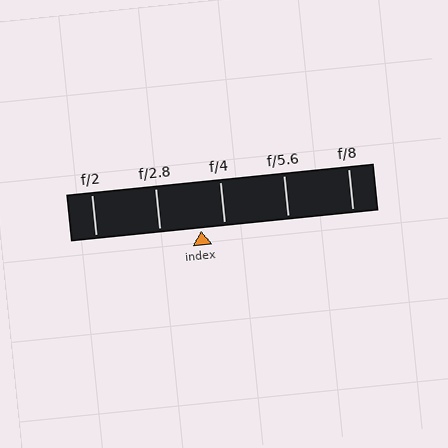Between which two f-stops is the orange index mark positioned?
The index mark is between f/2.8 and f/4.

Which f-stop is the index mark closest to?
The index mark is closest to f/4.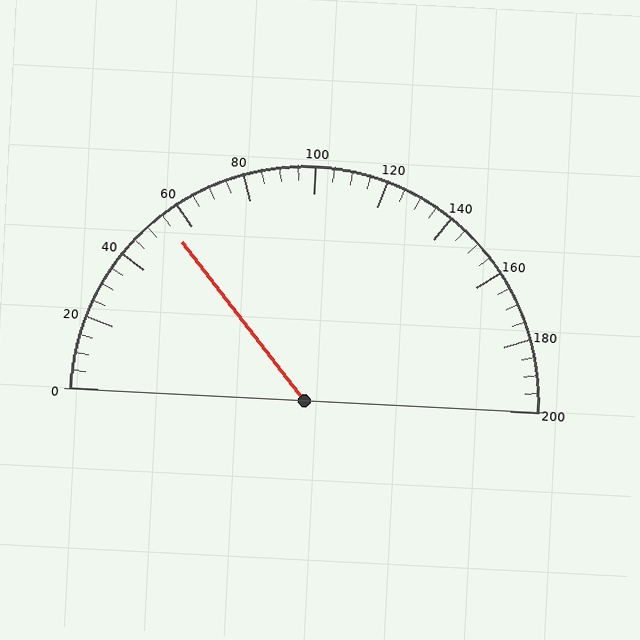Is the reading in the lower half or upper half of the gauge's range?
The reading is in the lower half of the range (0 to 200).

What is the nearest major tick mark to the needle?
The nearest major tick mark is 60.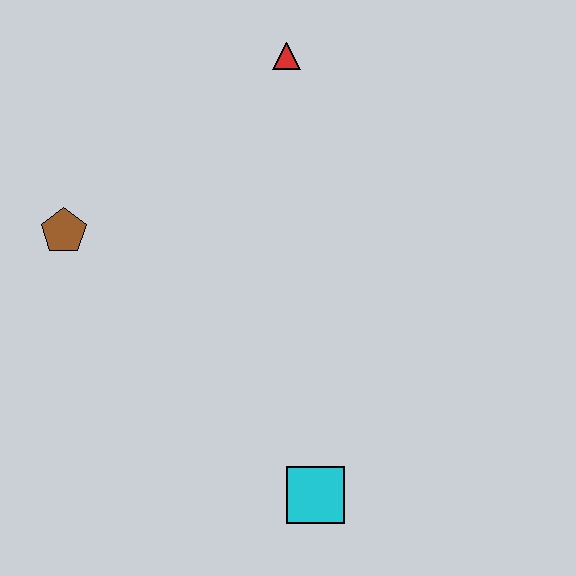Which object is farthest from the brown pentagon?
The cyan square is farthest from the brown pentagon.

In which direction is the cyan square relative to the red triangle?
The cyan square is below the red triangle.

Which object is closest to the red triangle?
The brown pentagon is closest to the red triangle.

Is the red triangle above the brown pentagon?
Yes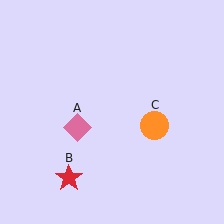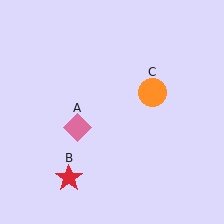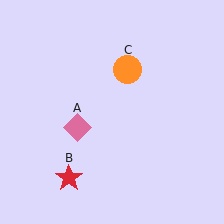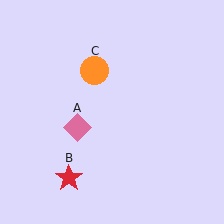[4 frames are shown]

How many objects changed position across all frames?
1 object changed position: orange circle (object C).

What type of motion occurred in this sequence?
The orange circle (object C) rotated counterclockwise around the center of the scene.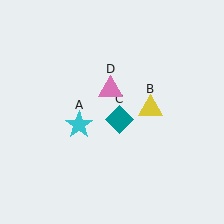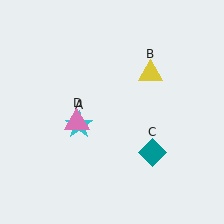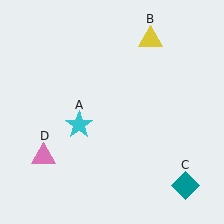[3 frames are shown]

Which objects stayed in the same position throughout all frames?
Cyan star (object A) remained stationary.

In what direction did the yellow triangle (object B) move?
The yellow triangle (object B) moved up.